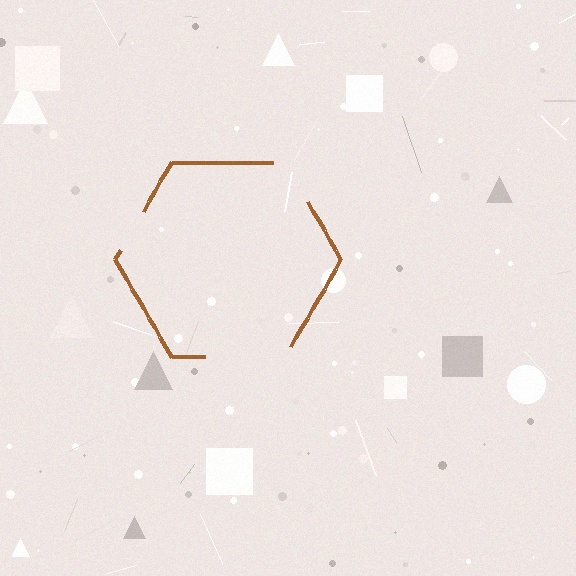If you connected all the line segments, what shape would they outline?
They would outline a hexagon.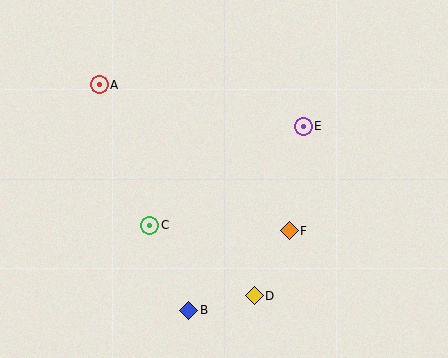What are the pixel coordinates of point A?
Point A is at (99, 85).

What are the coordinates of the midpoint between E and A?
The midpoint between E and A is at (201, 105).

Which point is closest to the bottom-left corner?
Point B is closest to the bottom-left corner.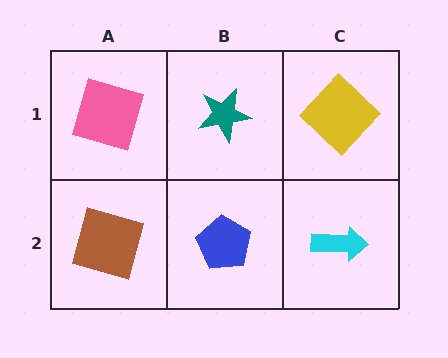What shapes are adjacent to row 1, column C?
A cyan arrow (row 2, column C), a teal star (row 1, column B).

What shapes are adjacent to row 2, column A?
A pink square (row 1, column A), a blue pentagon (row 2, column B).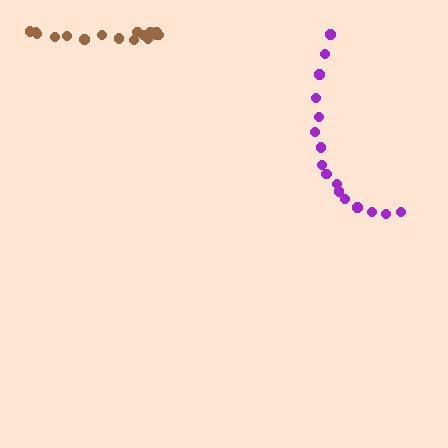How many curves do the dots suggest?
There are 2 distinct paths.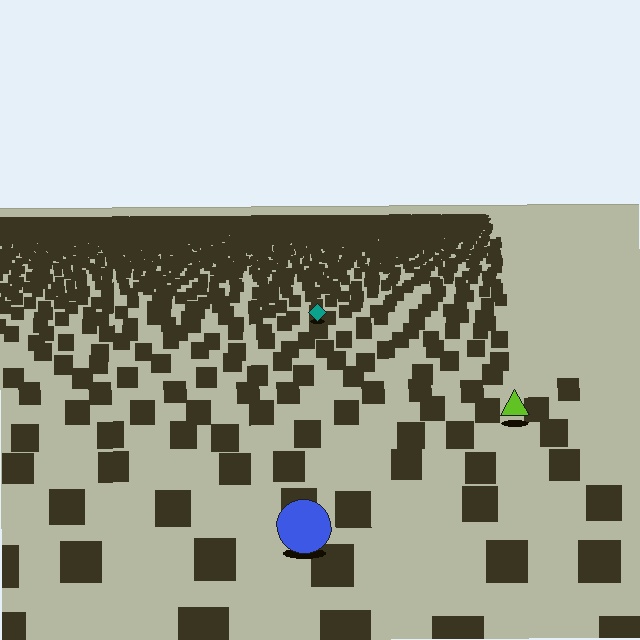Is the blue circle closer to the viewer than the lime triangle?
Yes. The blue circle is closer — you can tell from the texture gradient: the ground texture is coarser near it.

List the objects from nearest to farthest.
From nearest to farthest: the blue circle, the lime triangle, the teal diamond.